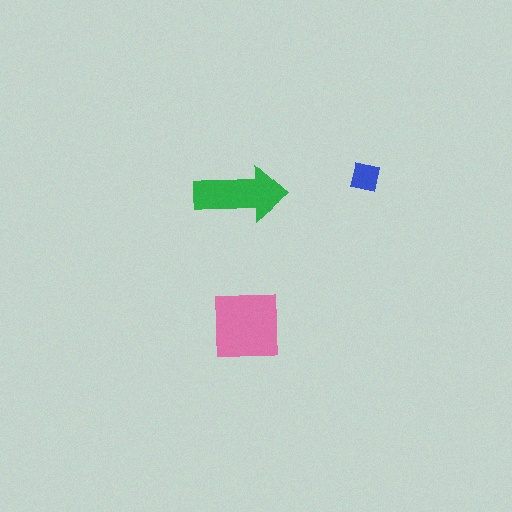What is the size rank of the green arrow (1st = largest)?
2nd.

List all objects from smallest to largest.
The blue square, the green arrow, the pink square.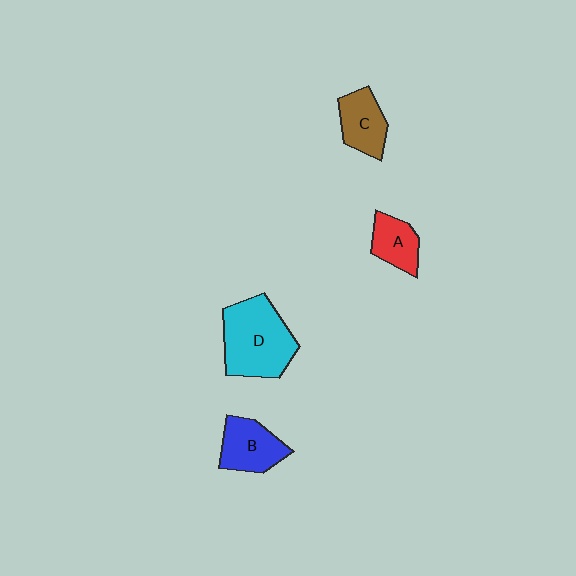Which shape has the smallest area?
Shape A (red).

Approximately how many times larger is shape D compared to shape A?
Approximately 2.2 times.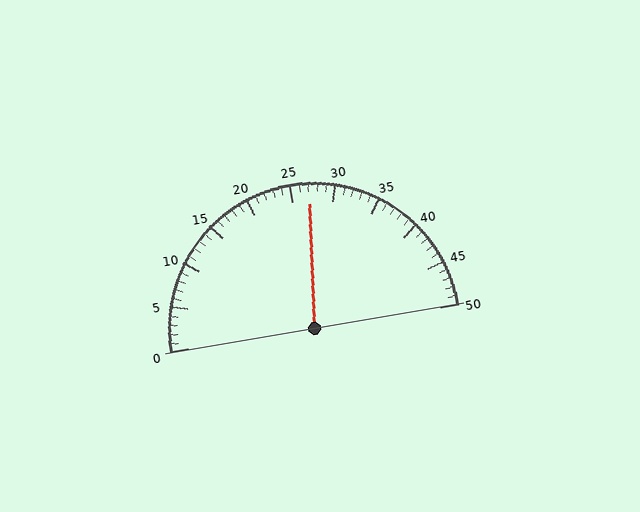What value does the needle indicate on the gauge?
The needle indicates approximately 27.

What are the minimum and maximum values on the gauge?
The gauge ranges from 0 to 50.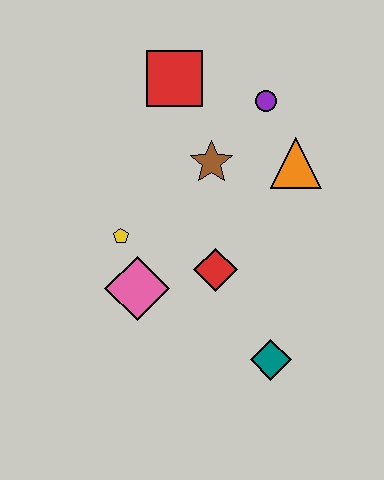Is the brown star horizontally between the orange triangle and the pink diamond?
Yes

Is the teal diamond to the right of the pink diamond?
Yes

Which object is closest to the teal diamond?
The red diamond is closest to the teal diamond.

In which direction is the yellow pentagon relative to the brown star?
The yellow pentagon is to the left of the brown star.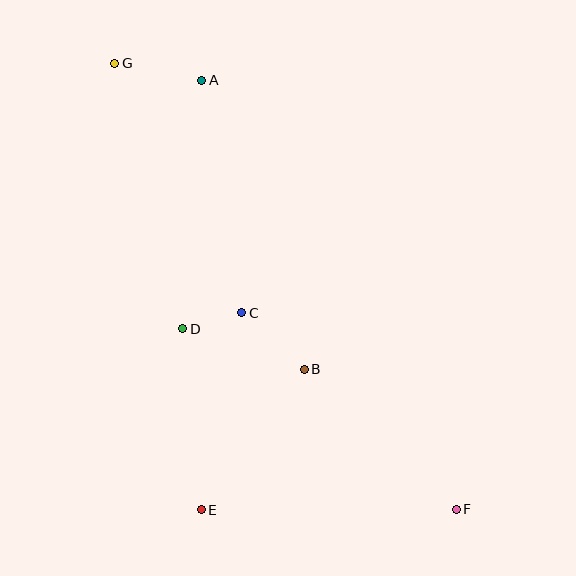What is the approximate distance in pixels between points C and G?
The distance between C and G is approximately 280 pixels.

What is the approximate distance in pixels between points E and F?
The distance between E and F is approximately 255 pixels.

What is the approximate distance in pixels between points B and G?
The distance between B and G is approximately 360 pixels.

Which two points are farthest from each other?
Points F and G are farthest from each other.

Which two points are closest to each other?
Points C and D are closest to each other.